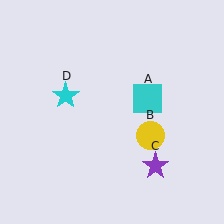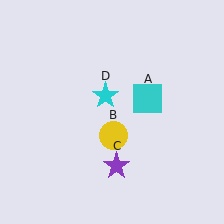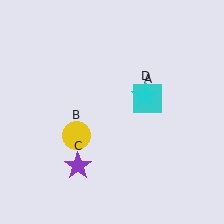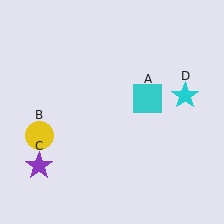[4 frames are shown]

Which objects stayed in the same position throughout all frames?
Cyan square (object A) remained stationary.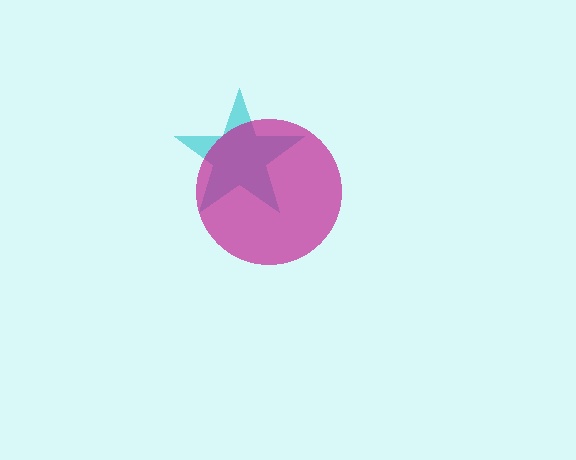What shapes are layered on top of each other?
The layered shapes are: a cyan star, a magenta circle.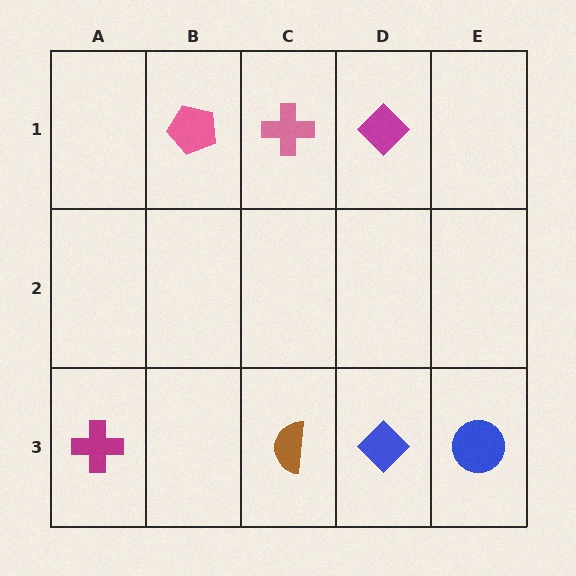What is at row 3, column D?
A blue diamond.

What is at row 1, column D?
A magenta diamond.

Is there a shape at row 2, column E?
No, that cell is empty.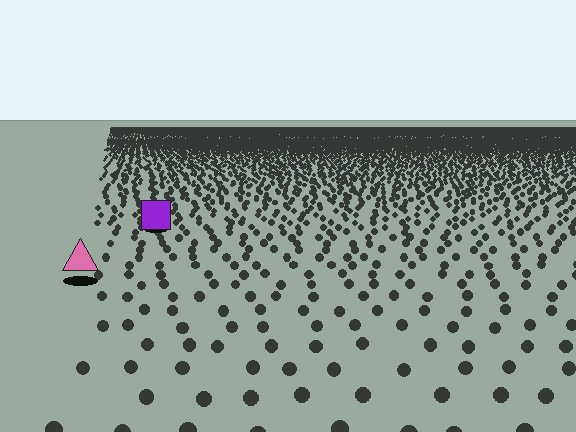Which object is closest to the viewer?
The pink triangle is closest. The texture marks near it are larger and more spread out.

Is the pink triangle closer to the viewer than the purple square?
Yes. The pink triangle is closer — you can tell from the texture gradient: the ground texture is coarser near it.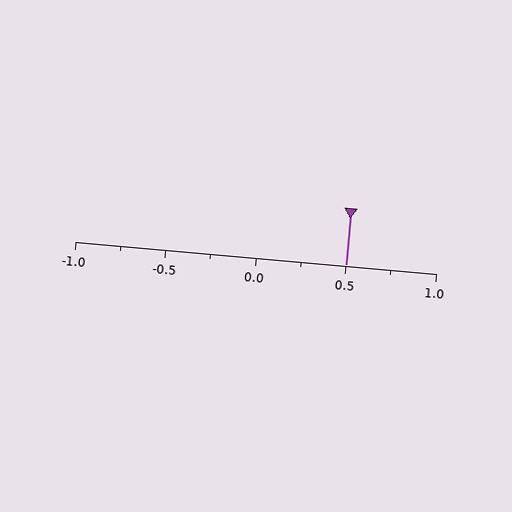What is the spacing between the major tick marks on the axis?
The major ticks are spaced 0.5 apart.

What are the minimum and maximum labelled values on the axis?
The axis runs from -1.0 to 1.0.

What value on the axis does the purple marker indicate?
The marker indicates approximately 0.5.